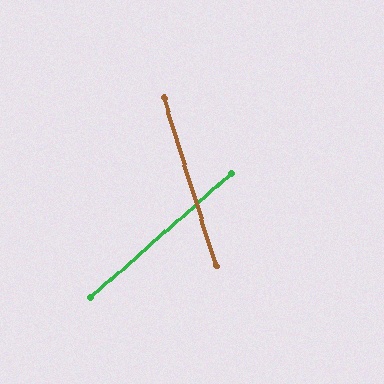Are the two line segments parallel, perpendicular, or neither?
Neither parallel nor perpendicular — they differ by about 66°.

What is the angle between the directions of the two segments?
Approximately 66 degrees.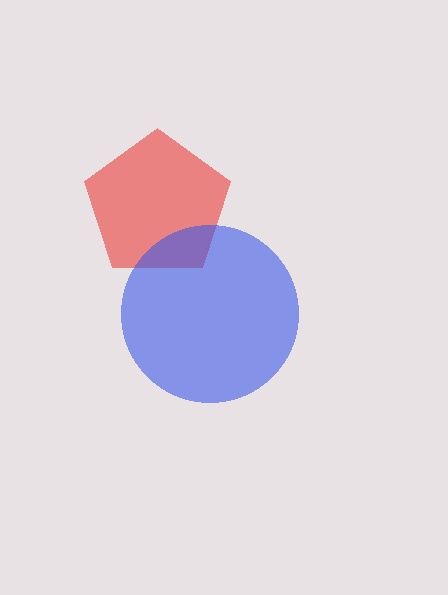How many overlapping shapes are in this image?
There are 2 overlapping shapes in the image.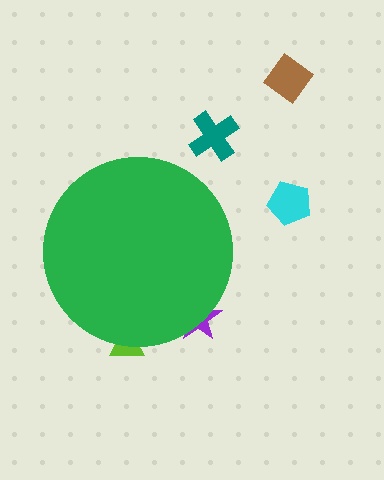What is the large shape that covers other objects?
A green circle.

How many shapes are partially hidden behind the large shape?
2 shapes are partially hidden.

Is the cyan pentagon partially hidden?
No, the cyan pentagon is fully visible.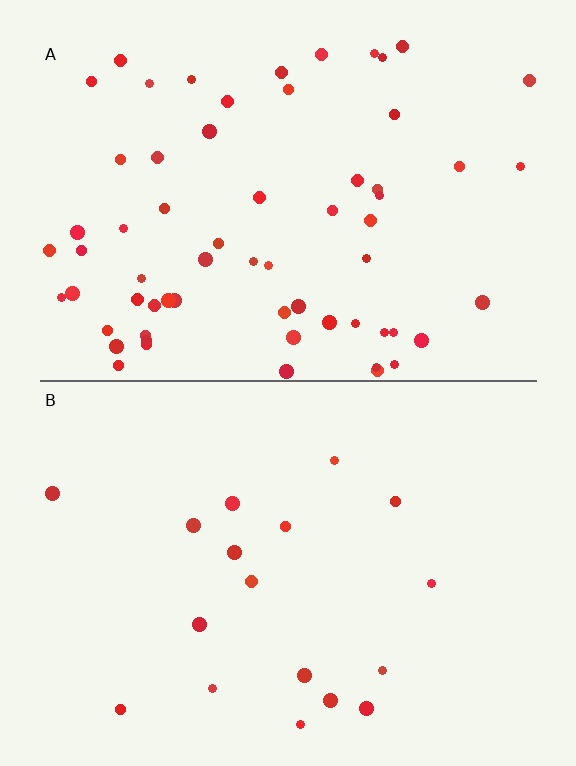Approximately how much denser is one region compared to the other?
Approximately 3.6× — region A over region B.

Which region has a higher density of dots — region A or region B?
A (the top).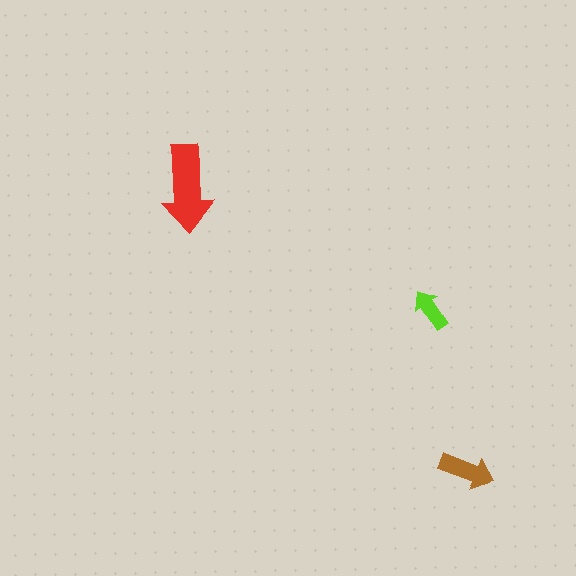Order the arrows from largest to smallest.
the red one, the brown one, the lime one.